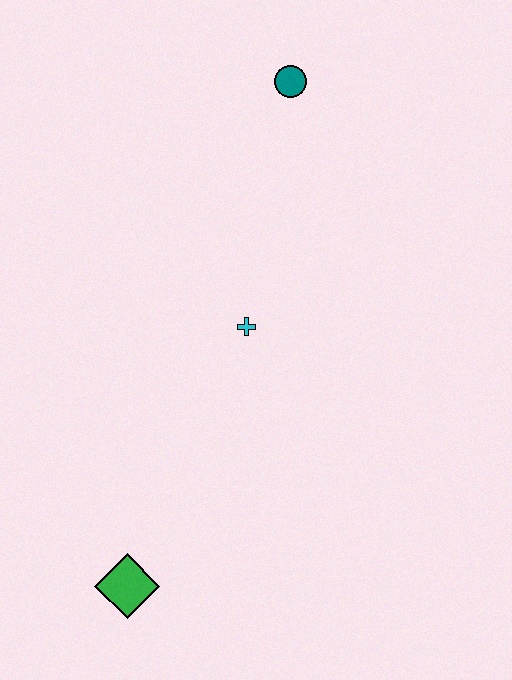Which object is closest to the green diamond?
The cyan cross is closest to the green diamond.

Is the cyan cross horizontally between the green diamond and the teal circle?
Yes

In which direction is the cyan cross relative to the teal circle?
The cyan cross is below the teal circle.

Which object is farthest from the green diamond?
The teal circle is farthest from the green diamond.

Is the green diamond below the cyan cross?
Yes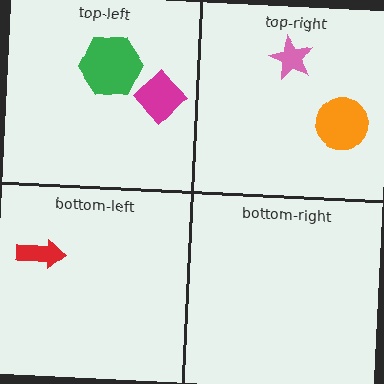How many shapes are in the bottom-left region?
1.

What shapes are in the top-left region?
The magenta diamond, the green hexagon.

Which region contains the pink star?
The top-right region.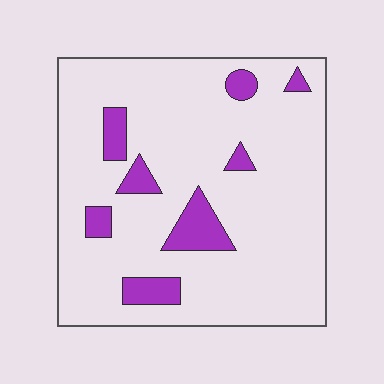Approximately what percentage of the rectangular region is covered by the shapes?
Approximately 15%.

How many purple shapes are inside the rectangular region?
8.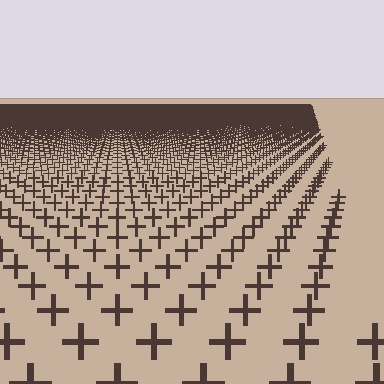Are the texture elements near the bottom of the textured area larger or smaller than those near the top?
Larger. Near the bottom, elements are closer to the viewer and appear at a bigger on-screen size.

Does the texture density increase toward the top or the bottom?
Density increases toward the top.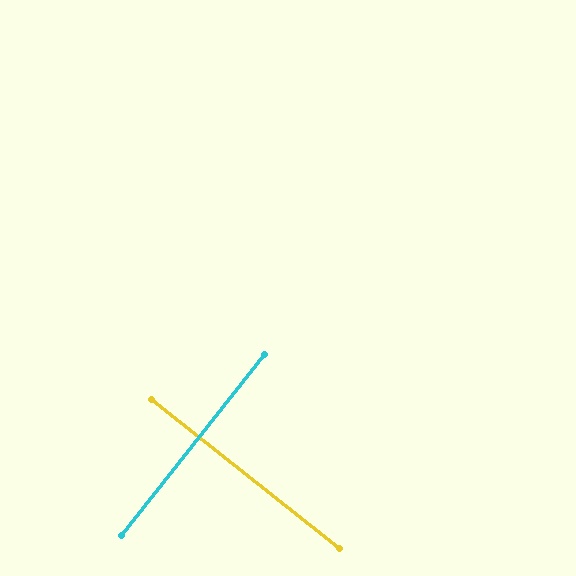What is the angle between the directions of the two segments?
Approximately 90 degrees.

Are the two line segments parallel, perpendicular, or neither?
Perpendicular — they meet at approximately 90°.